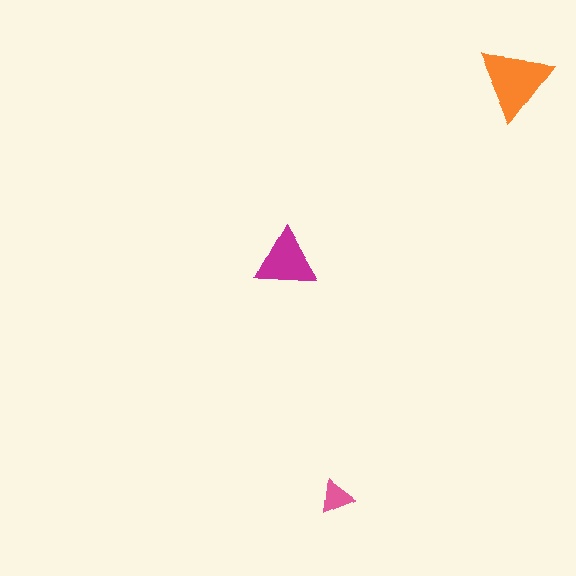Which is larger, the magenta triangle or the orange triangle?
The orange one.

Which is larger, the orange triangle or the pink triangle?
The orange one.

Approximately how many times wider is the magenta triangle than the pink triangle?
About 2 times wider.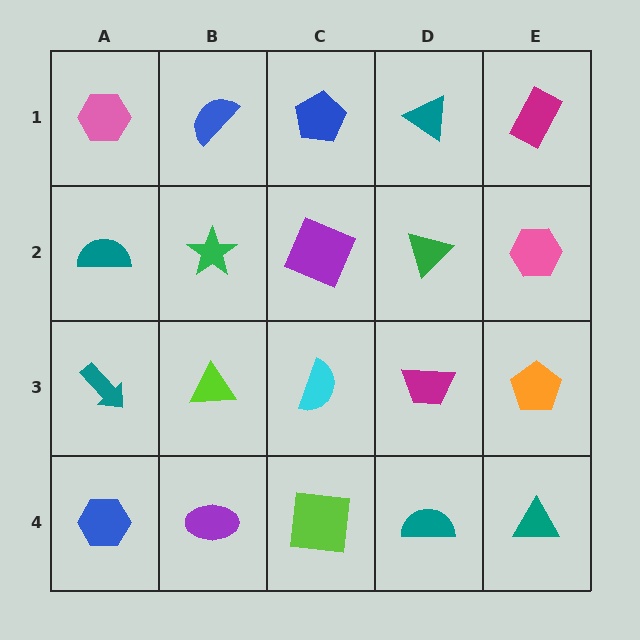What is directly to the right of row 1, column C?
A teal triangle.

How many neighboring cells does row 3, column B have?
4.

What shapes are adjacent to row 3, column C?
A purple square (row 2, column C), a lime square (row 4, column C), a lime triangle (row 3, column B), a magenta trapezoid (row 3, column D).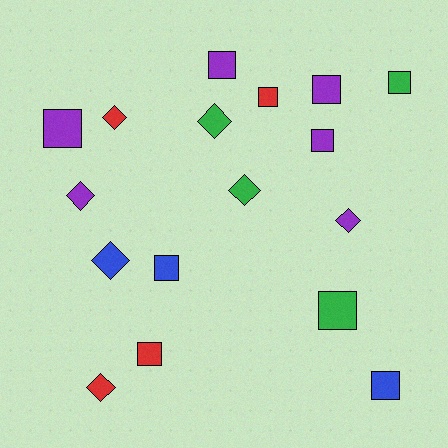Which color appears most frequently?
Purple, with 6 objects.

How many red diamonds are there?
There are 2 red diamonds.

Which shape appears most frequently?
Square, with 10 objects.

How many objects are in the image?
There are 17 objects.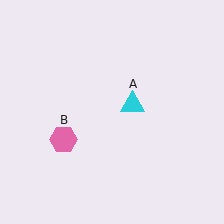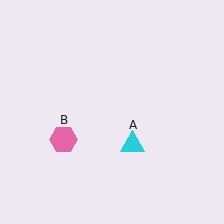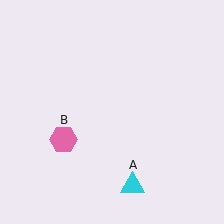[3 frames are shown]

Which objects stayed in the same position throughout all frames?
Pink hexagon (object B) remained stationary.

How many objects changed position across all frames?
1 object changed position: cyan triangle (object A).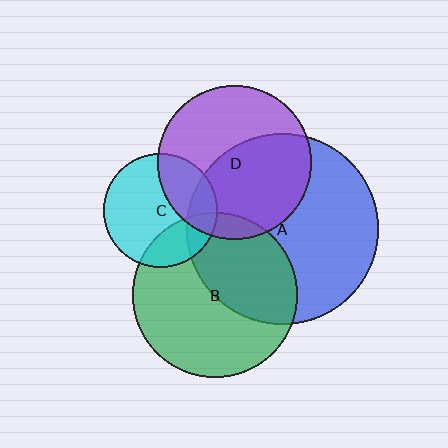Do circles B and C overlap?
Yes.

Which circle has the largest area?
Circle A (blue).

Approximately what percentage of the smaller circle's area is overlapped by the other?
Approximately 25%.